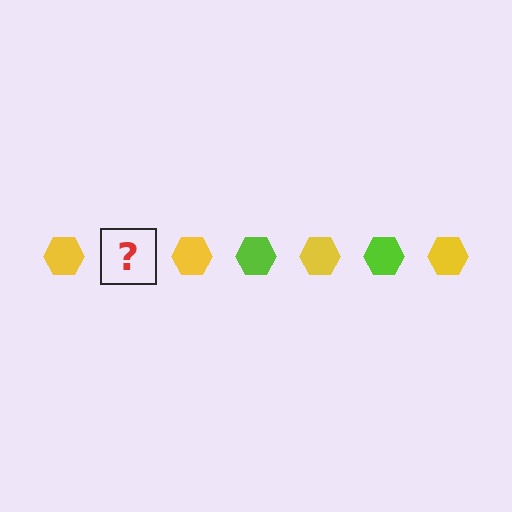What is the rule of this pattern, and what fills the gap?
The rule is that the pattern cycles through yellow, lime hexagons. The gap should be filled with a lime hexagon.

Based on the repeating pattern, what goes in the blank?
The blank should be a lime hexagon.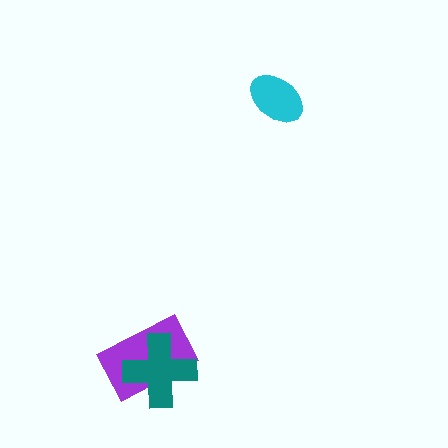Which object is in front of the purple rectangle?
The teal cross is in front of the purple rectangle.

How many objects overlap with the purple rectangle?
1 object overlaps with the purple rectangle.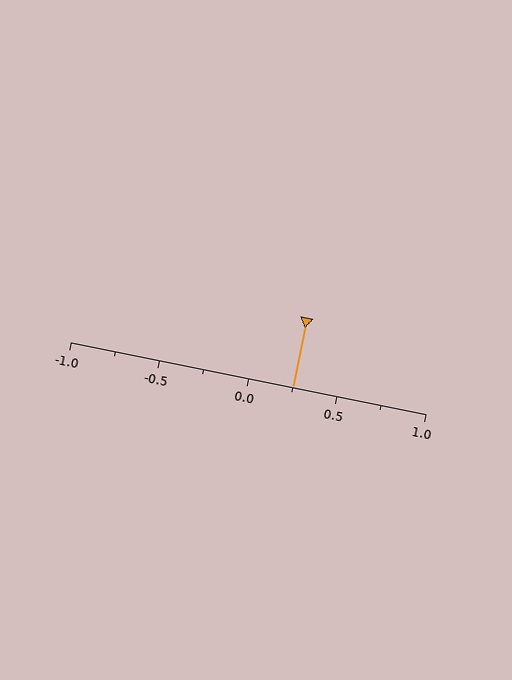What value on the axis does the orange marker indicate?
The marker indicates approximately 0.25.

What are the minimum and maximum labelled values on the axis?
The axis runs from -1.0 to 1.0.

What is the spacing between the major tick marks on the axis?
The major ticks are spaced 0.5 apart.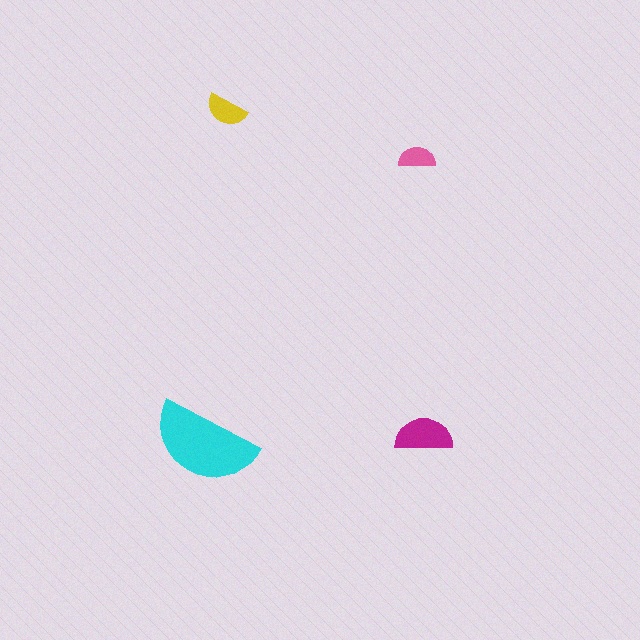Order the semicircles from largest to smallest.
the cyan one, the magenta one, the yellow one, the pink one.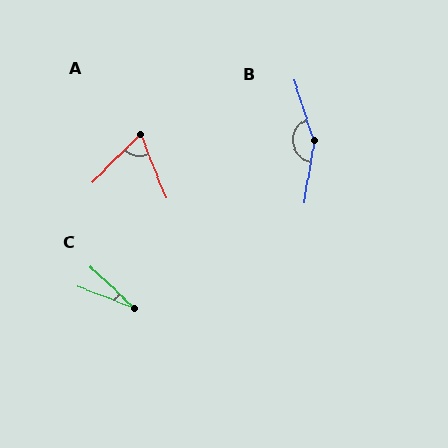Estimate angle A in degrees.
Approximately 67 degrees.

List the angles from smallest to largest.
C (23°), A (67°), B (152°).